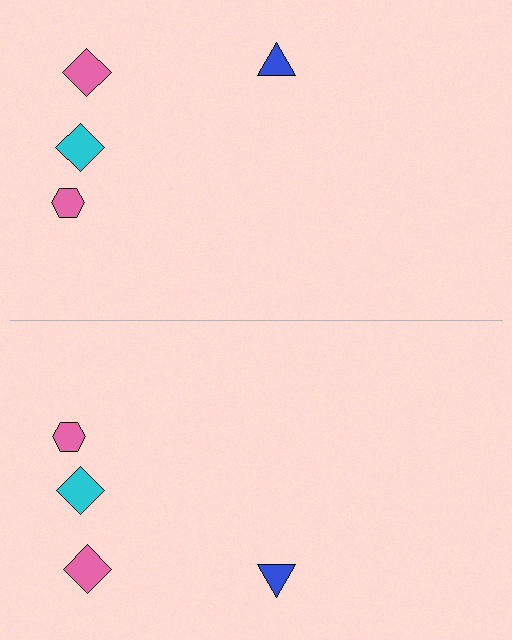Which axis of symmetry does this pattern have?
The pattern has a horizontal axis of symmetry running through the center of the image.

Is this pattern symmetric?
Yes, this pattern has bilateral (reflection) symmetry.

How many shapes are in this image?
There are 8 shapes in this image.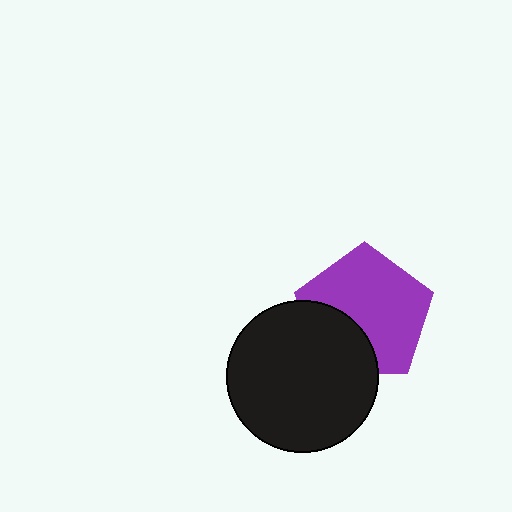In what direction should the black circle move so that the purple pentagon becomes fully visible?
The black circle should move toward the lower-left. That is the shortest direction to clear the overlap and leave the purple pentagon fully visible.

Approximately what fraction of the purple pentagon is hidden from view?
Roughly 30% of the purple pentagon is hidden behind the black circle.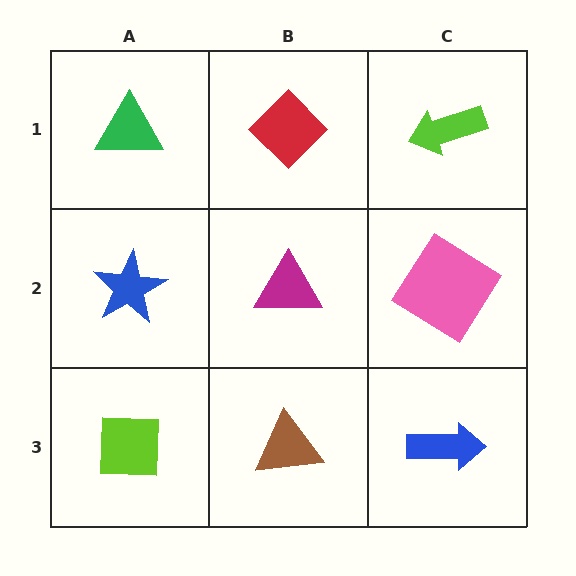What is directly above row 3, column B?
A magenta triangle.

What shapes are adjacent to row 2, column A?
A green triangle (row 1, column A), a lime square (row 3, column A), a magenta triangle (row 2, column B).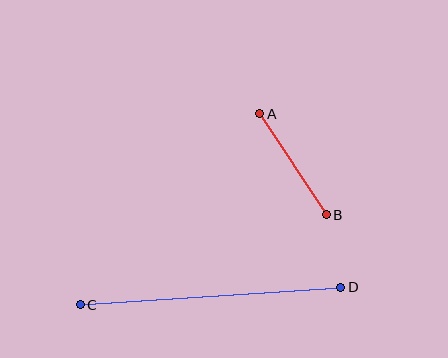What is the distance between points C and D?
The distance is approximately 261 pixels.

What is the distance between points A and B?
The distance is approximately 121 pixels.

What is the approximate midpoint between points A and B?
The midpoint is at approximately (293, 164) pixels.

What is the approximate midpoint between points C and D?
The midpoint is at approximately (210, 296) pixels.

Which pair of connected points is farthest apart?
Points C and D are farthest apart.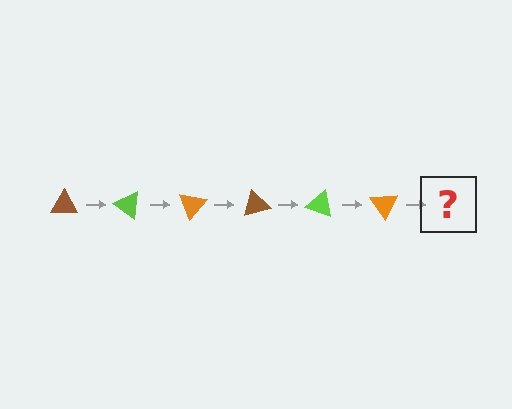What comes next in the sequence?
The next element should be a brown triangle, rotated 210 degrees from the start.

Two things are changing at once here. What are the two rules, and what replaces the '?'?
The two rules are that it rotates 35 degrees each step and the color cycles through brown, lime, and orange. The '?' should be a brown triangle, rotated 210 degrees from the start.